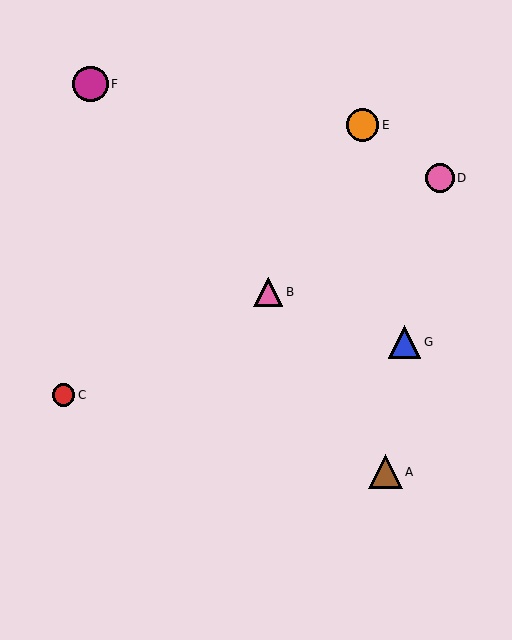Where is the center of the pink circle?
The center of the pink circle is at (440, 178).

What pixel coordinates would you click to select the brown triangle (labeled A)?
Click at (385, 472) to select the brown triangle A.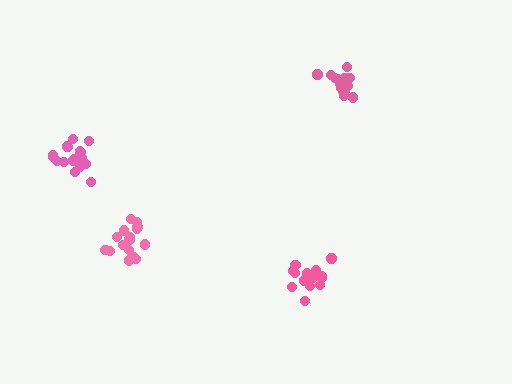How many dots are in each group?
Group 1: 18 dots, Group 2: 18 dots, Group 3: 17 dots, Group 4: 18 dots (71 total).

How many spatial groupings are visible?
There are 4 spatial groupings.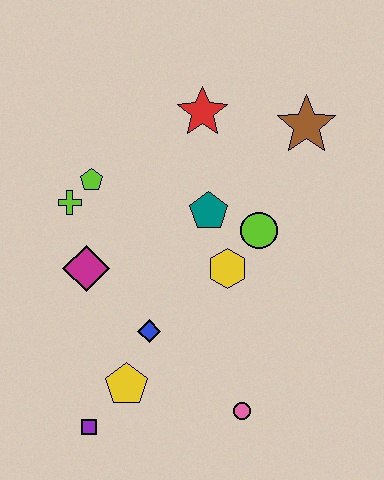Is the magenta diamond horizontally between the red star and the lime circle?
No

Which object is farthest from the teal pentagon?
The purple square is farthest from the teal pentagon.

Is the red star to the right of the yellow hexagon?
No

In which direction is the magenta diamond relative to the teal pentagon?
The magenta diamond is to the left of the teal pentagon.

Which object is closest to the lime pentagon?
The lime cross is closest to the lime pentagon.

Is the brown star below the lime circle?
No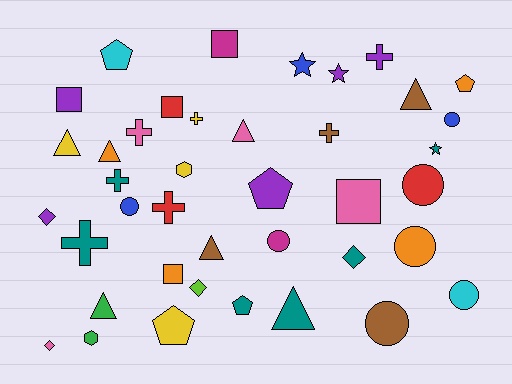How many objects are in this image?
There are 40 objects.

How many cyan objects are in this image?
There are 2 cyan objects.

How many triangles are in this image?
There are 7 triangles.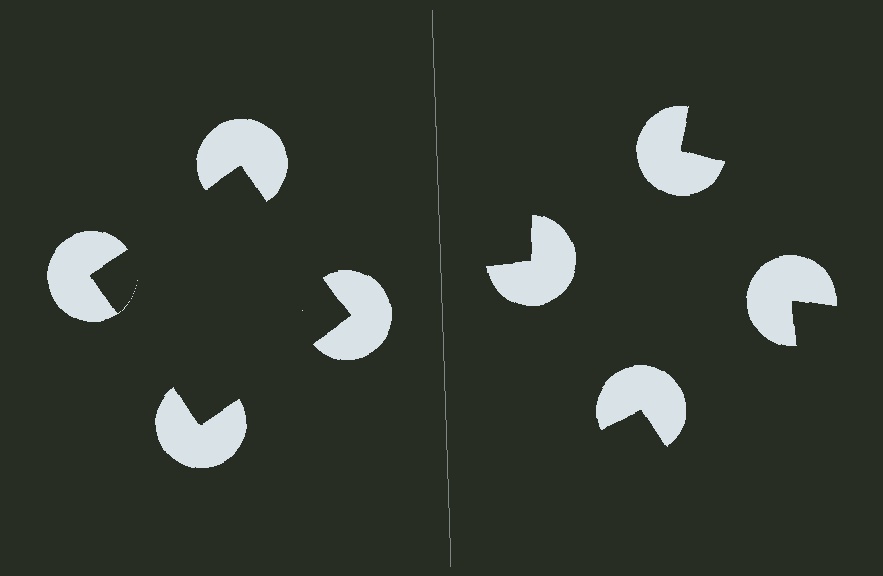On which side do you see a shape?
An illusory square appears on the left side. On the right side the wedge cuts are rotated, so no coherent shape forms.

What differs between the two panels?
The pac-man discs are positioned identically on both sides; only the wedge orientations differ. On the left they align to a square; on the right they are misaligned.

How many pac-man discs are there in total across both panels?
8 — 4 on each side.